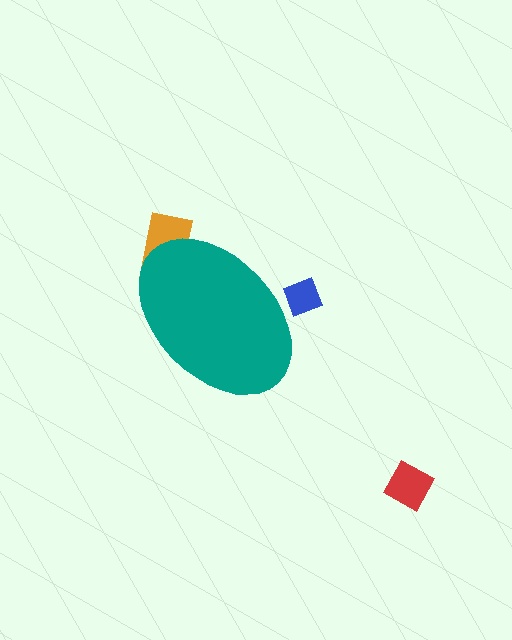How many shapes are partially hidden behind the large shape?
2 shapes are partially hidden.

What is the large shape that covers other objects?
A teal ellipse.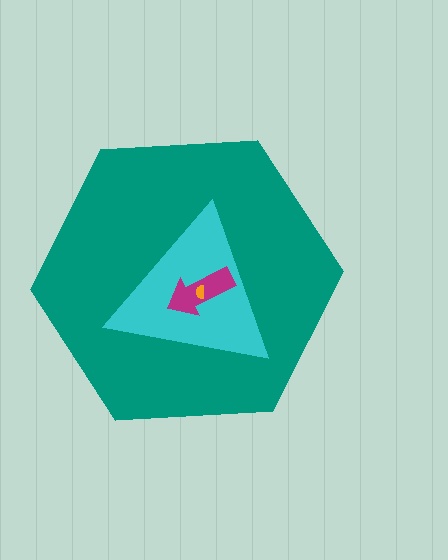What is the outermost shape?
The teal hexagon.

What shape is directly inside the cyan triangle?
The magenta arrow.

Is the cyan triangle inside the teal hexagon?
Yes.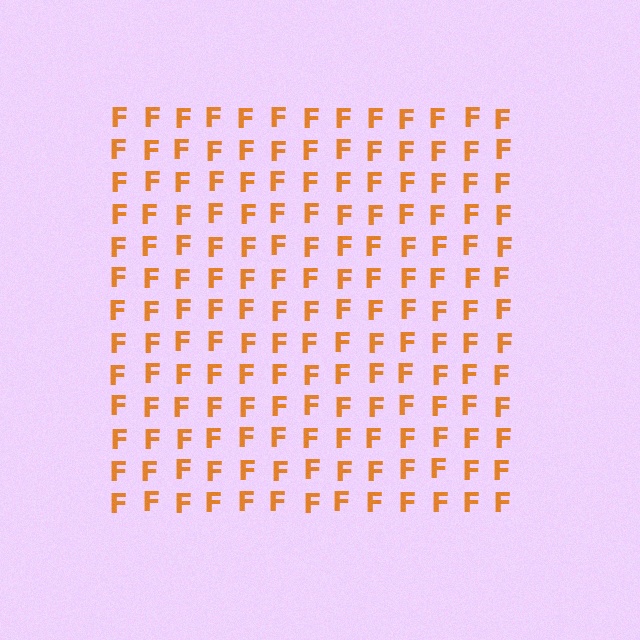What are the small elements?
The small elements are letter F's.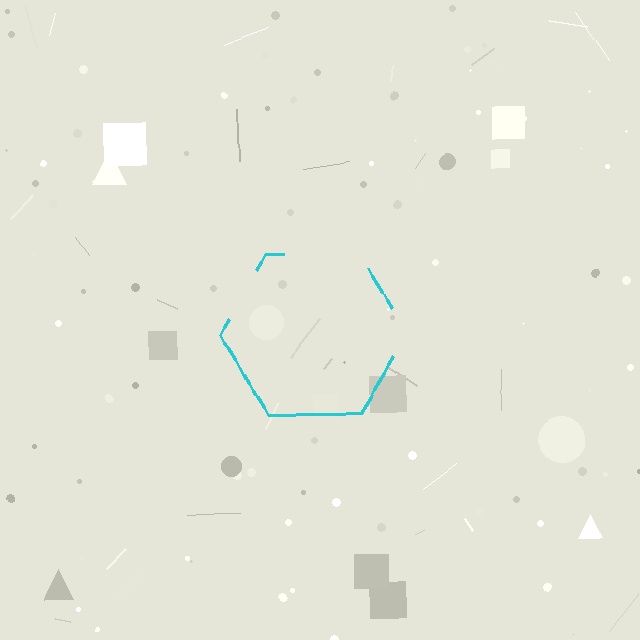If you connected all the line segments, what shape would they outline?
They would outline a hexagon.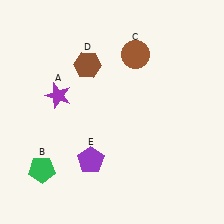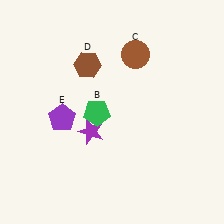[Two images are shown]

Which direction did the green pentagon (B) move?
The green pentagon (B) moved up.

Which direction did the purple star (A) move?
The purple star (A) moved down.